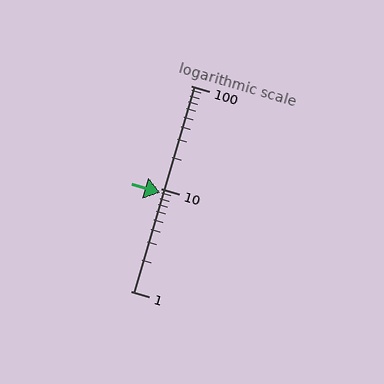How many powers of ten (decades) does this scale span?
The scale spans 2 decades, from 1 to 100.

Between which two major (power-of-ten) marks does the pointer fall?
The pointer is between 1 and 10.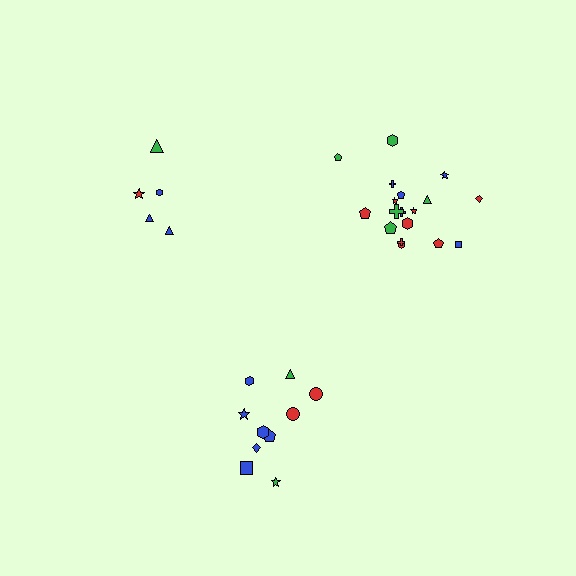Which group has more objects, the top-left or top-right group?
The top-right group.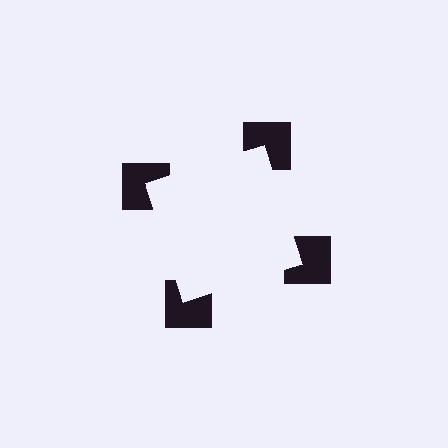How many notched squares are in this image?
There are 4 — one at each vertex of the illusory square.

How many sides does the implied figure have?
4 sides.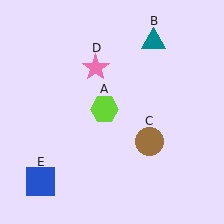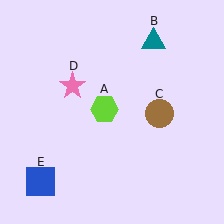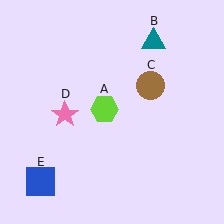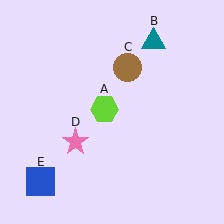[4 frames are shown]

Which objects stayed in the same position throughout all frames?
Lime hexagon (object A) and teal triangle (object B) and blue square (object E) remained stationary.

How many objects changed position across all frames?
2 objects changed position: brown circle (object C), pink star (object D).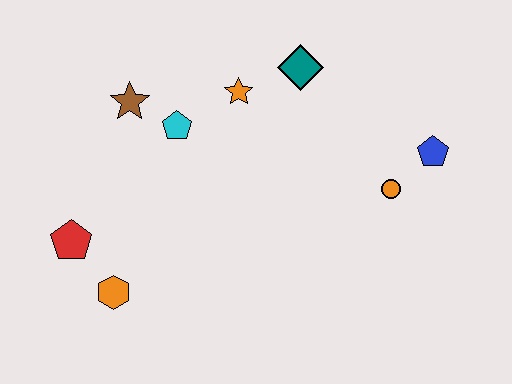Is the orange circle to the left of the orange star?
No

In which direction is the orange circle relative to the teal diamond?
The orange circle is below the teal diamond.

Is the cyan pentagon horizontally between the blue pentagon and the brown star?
Yes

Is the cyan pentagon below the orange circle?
No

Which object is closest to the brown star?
The cyan pentagon is closest to the brown star.